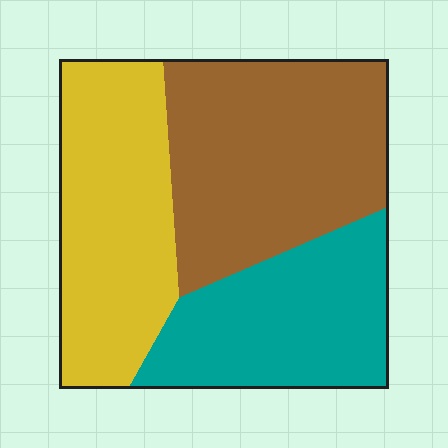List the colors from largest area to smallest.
From largest to smallest: brown, yellow, teal.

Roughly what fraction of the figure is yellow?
Yellow covers roughly 35% of the figure.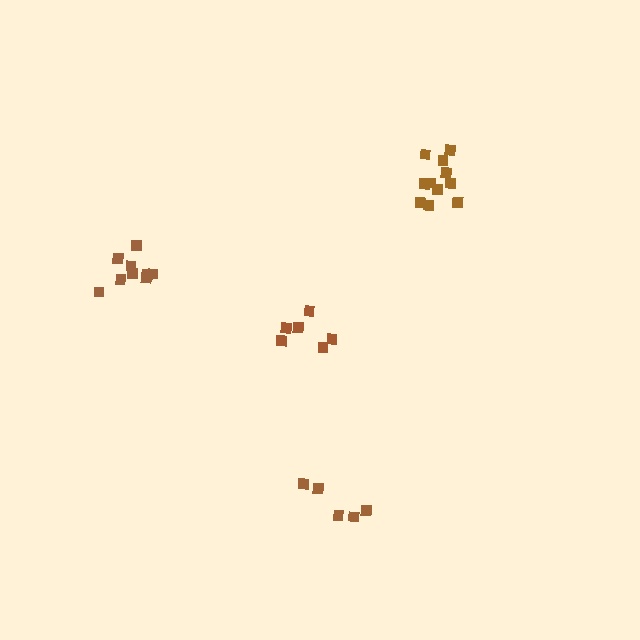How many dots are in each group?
Group 1: 9 dots, Group 2: 5 dots, Group 3: 11 dots, Group 4: 6 dots (31 total).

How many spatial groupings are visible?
There are 4 spatial groupings.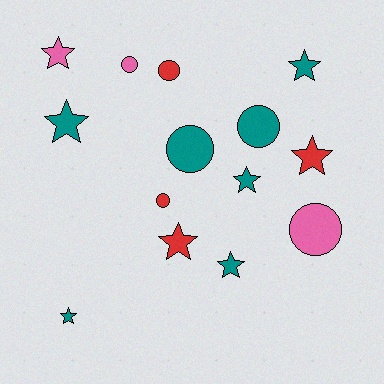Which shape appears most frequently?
Star, with 8 objects.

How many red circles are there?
There are 2 red circles.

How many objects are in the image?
There are 14 objects.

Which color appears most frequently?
Teal, with 7 objects.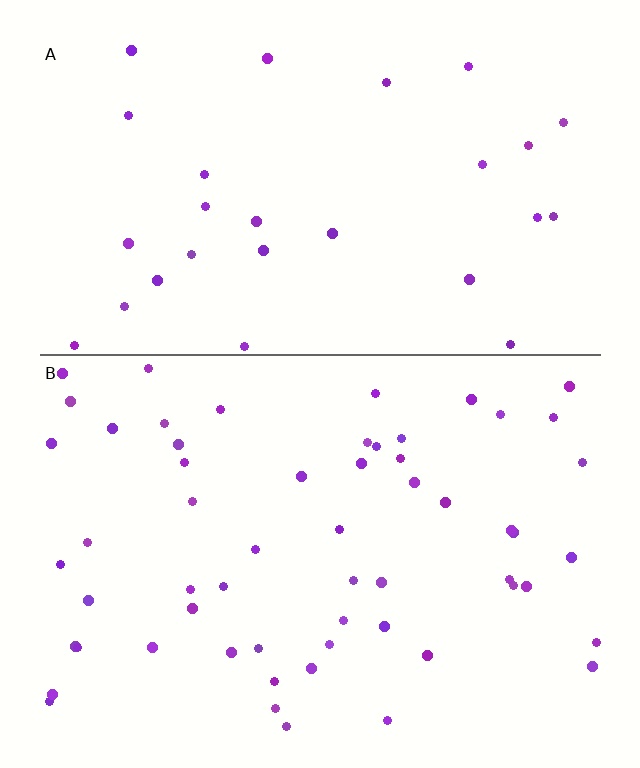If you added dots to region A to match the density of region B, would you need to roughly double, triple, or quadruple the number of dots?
Approximately double.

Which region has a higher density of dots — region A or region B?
B (the bottom).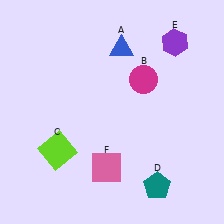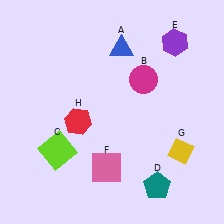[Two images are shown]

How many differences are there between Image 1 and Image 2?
There are 2 differences between the two images.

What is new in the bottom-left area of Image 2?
A red hexagon (H) was added in the bottom-left area of Image 2.